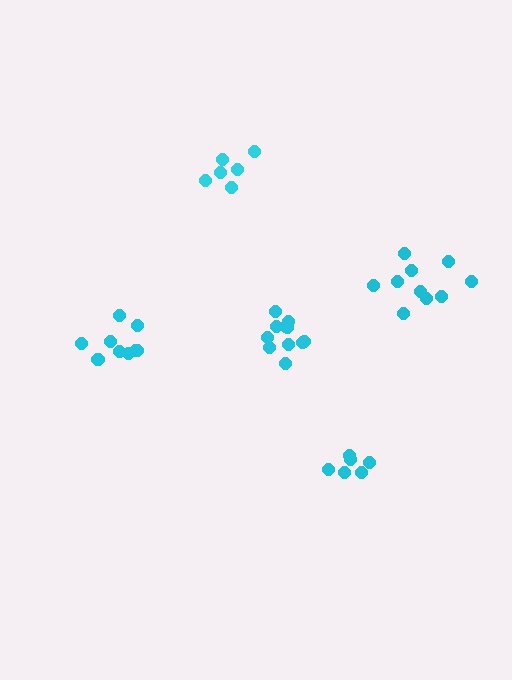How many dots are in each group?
Group 1: 6 dots, Group 2: 10 dots, Group 3: 9 dots, Group 4: 6 dots, Group 5: 11 dots (42 total).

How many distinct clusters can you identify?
There are 5 distinct clusters.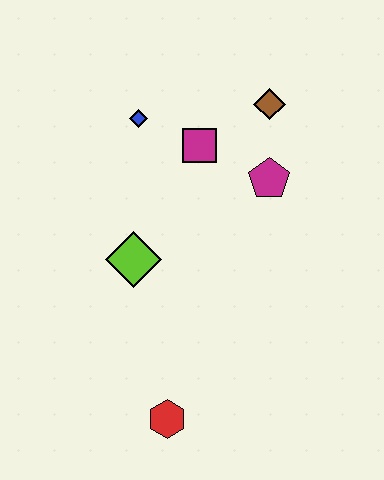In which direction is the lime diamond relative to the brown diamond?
The lime diamond is below the brown diamond.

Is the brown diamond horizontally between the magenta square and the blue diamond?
No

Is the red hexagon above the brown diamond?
No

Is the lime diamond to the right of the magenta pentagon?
No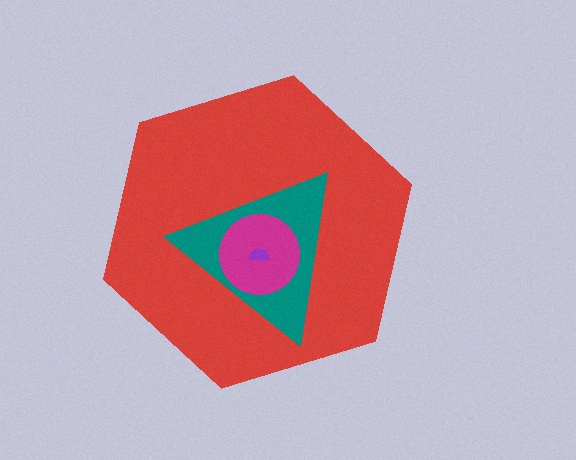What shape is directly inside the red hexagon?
The teal triangle.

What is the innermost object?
The purple semicircle.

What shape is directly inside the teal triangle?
The magenta circle.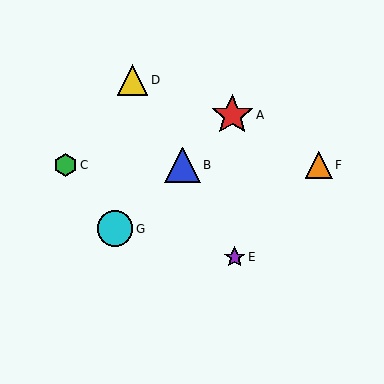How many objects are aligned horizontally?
3 objects (B, C, F) are aligned horizontally.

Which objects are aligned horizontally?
Objects B, C, F are aligned horizontally.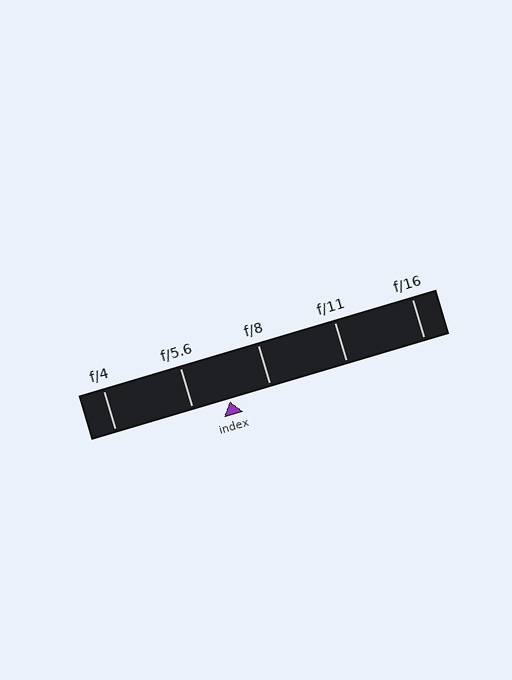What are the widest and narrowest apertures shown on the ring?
The widest aperture shown is f/4 and the narrowest is f/16.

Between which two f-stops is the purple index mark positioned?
The index mark is between f/5.6 and f/8.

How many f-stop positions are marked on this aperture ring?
There are 5 f-stop positions marked.